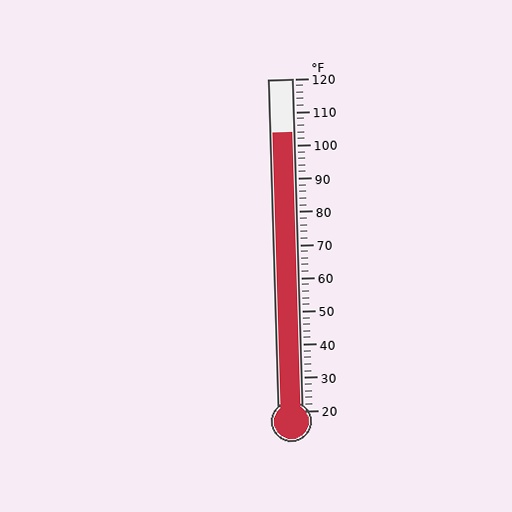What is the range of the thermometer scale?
The thermometer scale ranges from 20°F to 120°F.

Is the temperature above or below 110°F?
The temperature is below 110°F.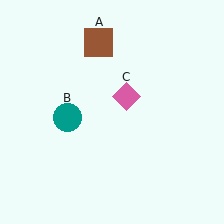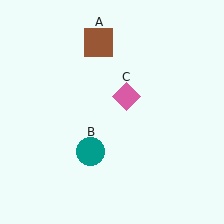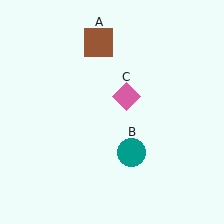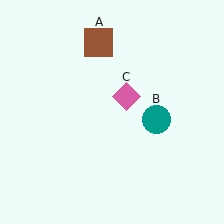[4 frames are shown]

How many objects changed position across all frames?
1 object changed position: teal circle (object B).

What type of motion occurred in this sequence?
The teal circle (object B) rotated counterclockwise around the center of the scene.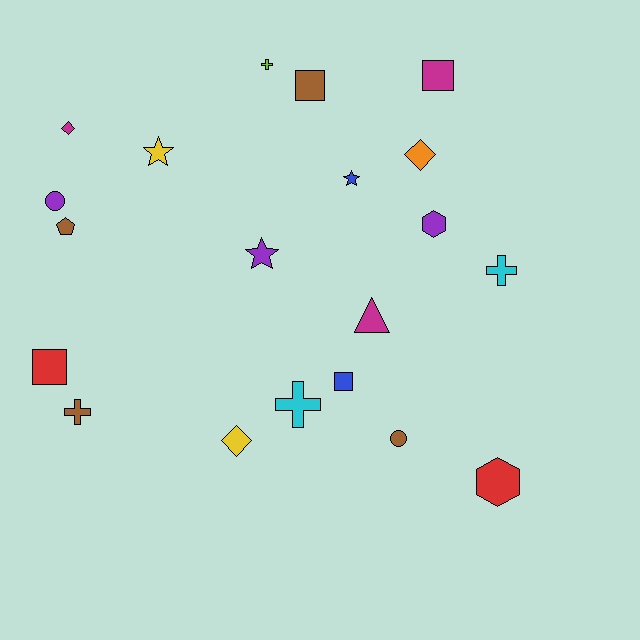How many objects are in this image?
There are 20 objects.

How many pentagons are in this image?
There is 1 pentagon.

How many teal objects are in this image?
There are no teal objects.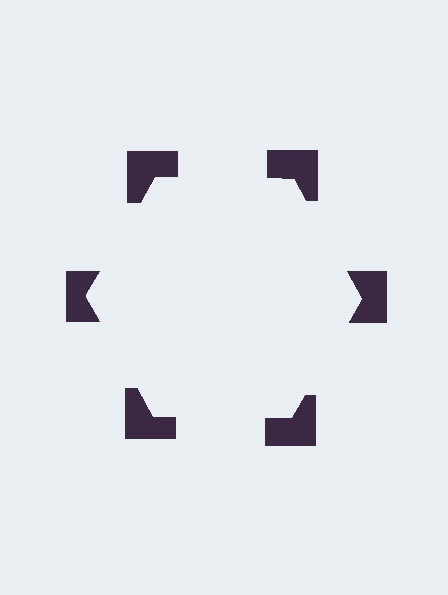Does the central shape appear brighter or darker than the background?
It typically appears slightly brighter than the background, even though no actual brightness change is drawn.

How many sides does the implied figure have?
6 sides.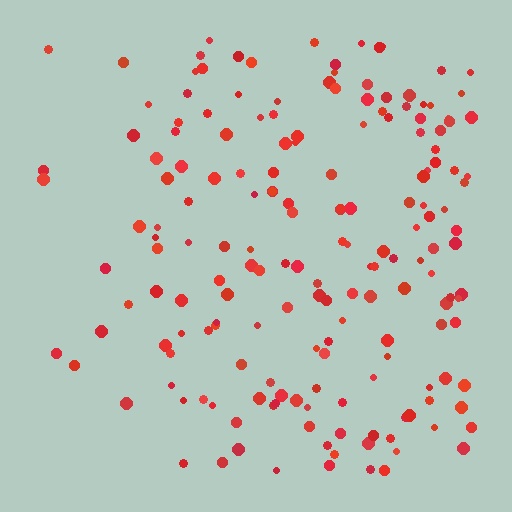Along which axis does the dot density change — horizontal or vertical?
Horizontal.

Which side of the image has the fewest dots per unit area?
The left.